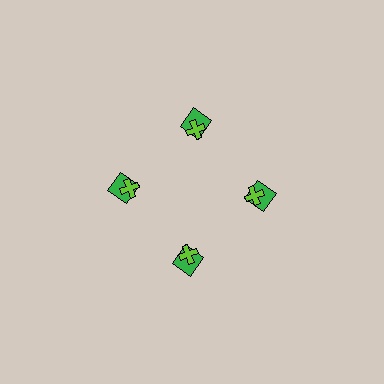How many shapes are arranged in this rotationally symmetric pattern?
There are 8 shapes, arranged in 4 groups of 2.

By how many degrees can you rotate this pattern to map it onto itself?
The pattern maps onto itself every 90 degrees of rotation.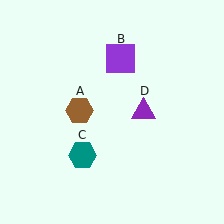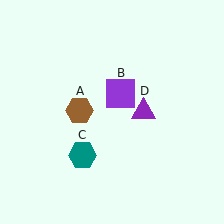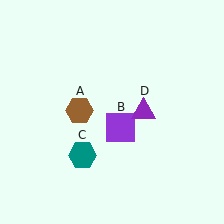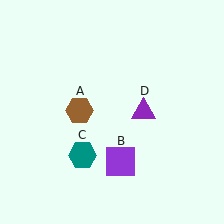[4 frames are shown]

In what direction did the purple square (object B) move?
The purple square (object B) moved down.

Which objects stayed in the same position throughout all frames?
Brown hexagon (object A) and teal hexagon (object C) and purple triangle (object D) remained stationary.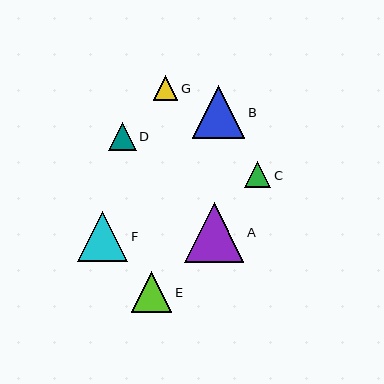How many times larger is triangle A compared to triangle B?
Triangle A is approximately 1.1 times the size of triangle B.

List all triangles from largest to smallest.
From largest to smallest: A, B, F, E, D, C, G.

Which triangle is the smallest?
Triangle G is the smallest with a size of approximately 25 pixels.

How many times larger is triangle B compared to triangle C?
Triangle B is approximately 2.0 times the size of triangle C.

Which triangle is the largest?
Triangle A is the largest with a size of approximately 59 pixels.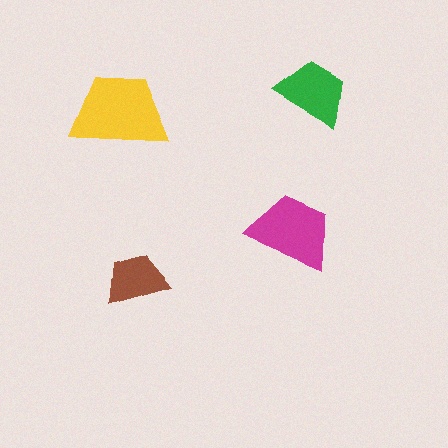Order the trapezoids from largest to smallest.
the yellow one, the magenta one, the green one, the brown one.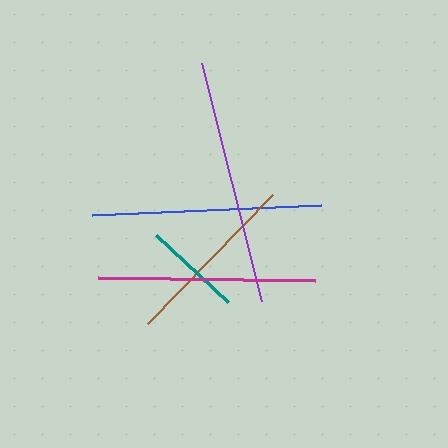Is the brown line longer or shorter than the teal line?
The brown line is longer than the teal line.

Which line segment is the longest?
The purple line is the longest at approximately 245 pixels.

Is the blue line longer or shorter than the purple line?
The purple line is longer than the blue line.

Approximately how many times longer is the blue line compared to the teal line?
The blue line is approximately 2.3 times the length of the teal line.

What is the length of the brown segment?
The brown segment is approximately 180 pixels long.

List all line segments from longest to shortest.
From longest to shortest: purple, blue, magenta, brown, teal.